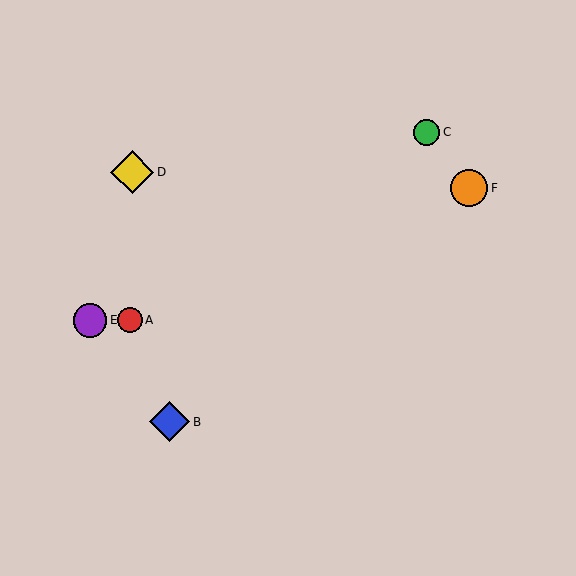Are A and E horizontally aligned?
Yes, both are at y≈320.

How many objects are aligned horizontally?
2 objects (A, E) are aligned horizontally.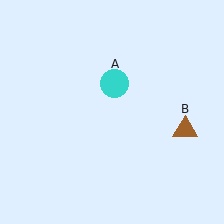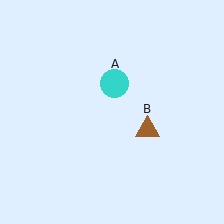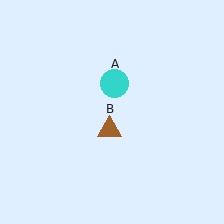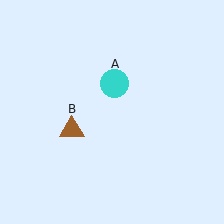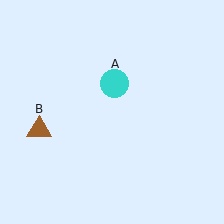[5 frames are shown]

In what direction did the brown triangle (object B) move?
The brown triangle (object B) moved left.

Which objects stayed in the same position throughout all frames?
Cyan circle (object A) remained stationary.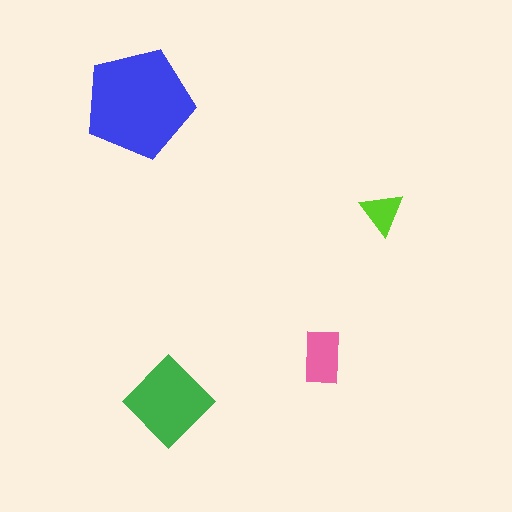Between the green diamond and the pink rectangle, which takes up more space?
The green diamond.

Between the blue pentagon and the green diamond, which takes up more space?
The blue pentagon.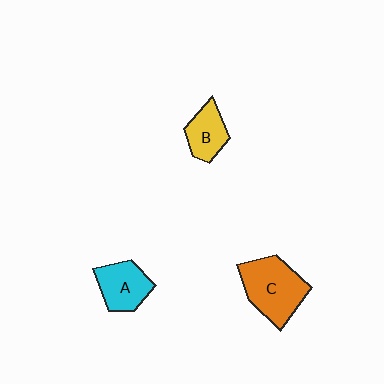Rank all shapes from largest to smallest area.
From largest to smallest: C (orange), A (cyan), B (yellow).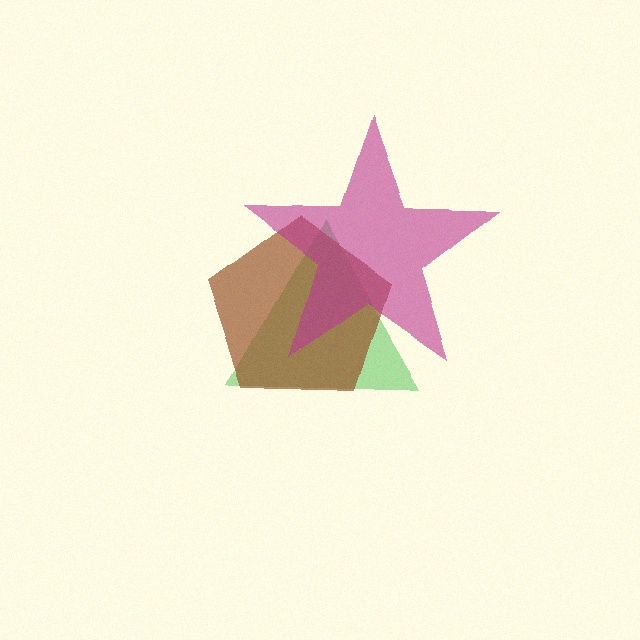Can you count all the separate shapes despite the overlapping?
Yes, there are 3 separate shapes.